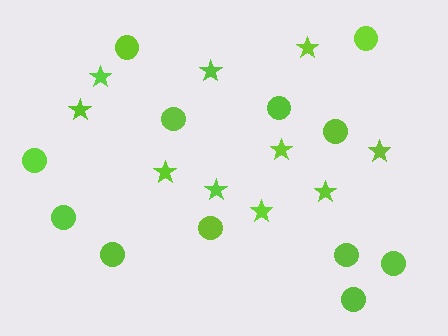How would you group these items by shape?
There are 2 groups: one group of stars (10) and one group of circles (12).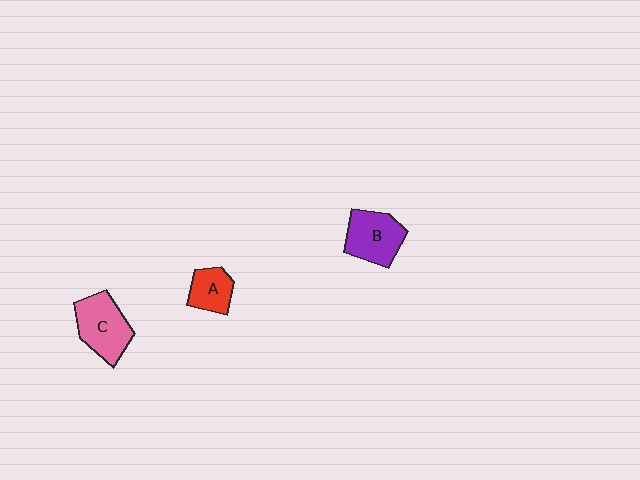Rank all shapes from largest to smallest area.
From largest to smallest: C (pink), B (purple), A (red).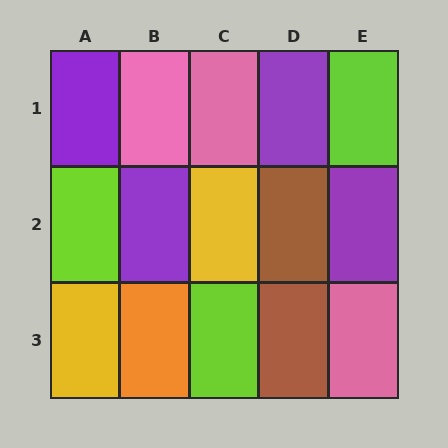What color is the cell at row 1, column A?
Purple.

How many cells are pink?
3 cells are pink.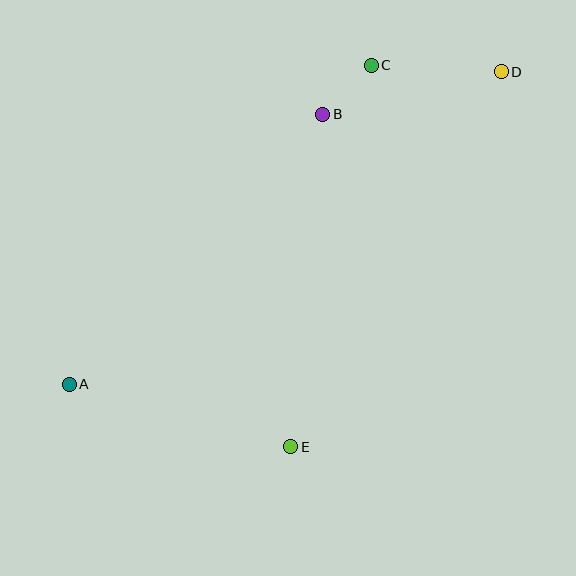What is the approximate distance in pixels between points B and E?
The distance between B and E is approximately 334 pixels.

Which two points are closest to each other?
Points B and C are closest to each other.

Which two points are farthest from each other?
Points A and D are farthest from each other.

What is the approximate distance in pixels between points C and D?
The distance between C and D is approximately 130 pixels.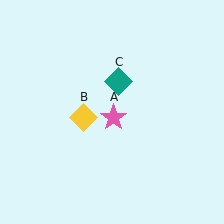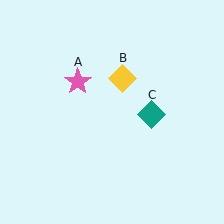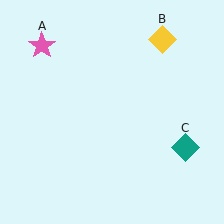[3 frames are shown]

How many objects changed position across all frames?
3 objects changed position: pink star (object A), yellow diamond (object B), teal diamond (object C).